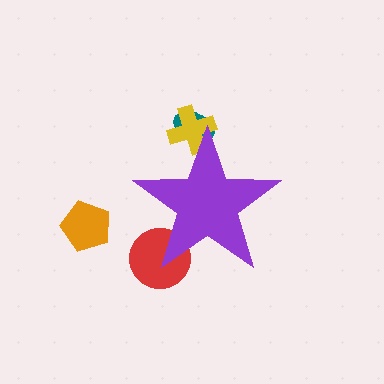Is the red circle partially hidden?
Yes, the red circle is partially hidden behind the purple star.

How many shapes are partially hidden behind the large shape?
3 shapes are partially hidden.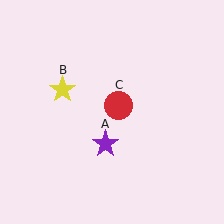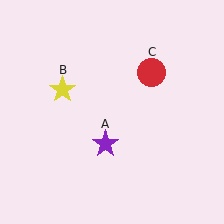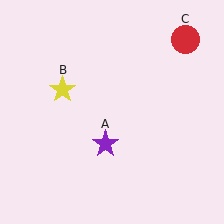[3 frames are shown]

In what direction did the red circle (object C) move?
The red circle (object C) moved up and to the right.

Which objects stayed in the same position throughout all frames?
Purple star (object A) and yellow star (object B) remained stationary.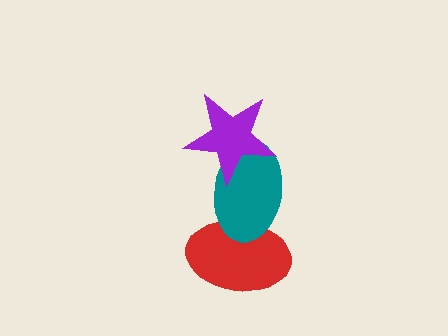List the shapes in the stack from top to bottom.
From top to bottom: the purple star, the teal ellipse, the red ellipse.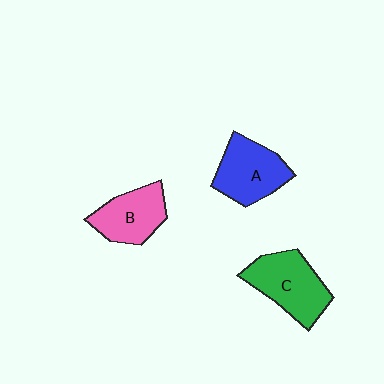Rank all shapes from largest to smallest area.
From largest to smallest: C (green), A (blue), B (pink).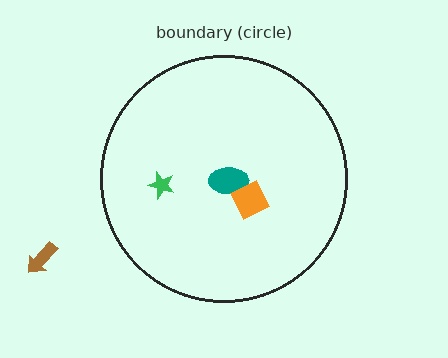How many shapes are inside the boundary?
3 inside, 1 outside.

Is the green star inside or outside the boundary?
Inside.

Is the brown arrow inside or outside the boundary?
Outside.